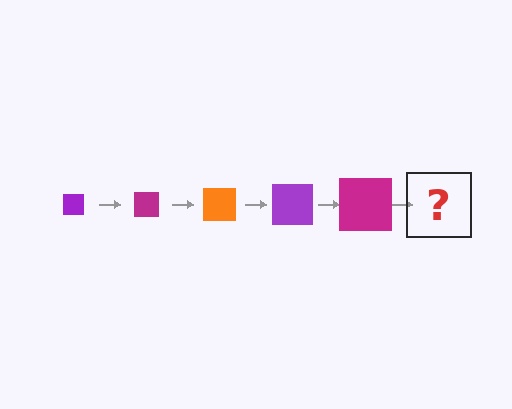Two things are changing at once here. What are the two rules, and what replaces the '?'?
The two rules are that the square grows larger each step and the color cycles through purple, magenta, and orange. The '?' should be an orange square, larger than the previous one.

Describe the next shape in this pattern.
It should be an orange square, larger than the previous one.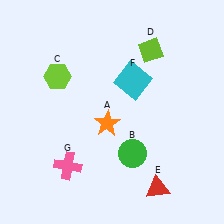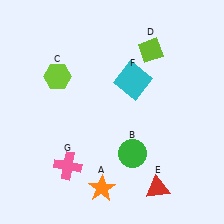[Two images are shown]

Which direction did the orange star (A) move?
The orange star (A) moved down.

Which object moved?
The orange star (A) moved down.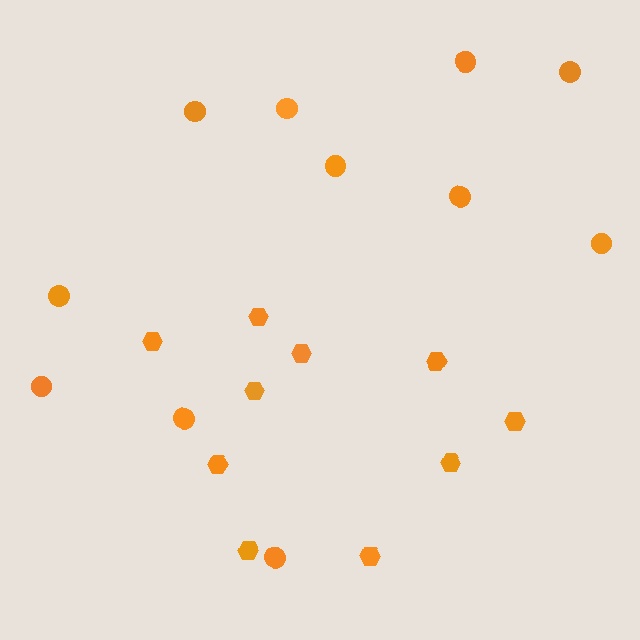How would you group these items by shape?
There are 2 groups: one group of hexagons (10) and one group of circles (11).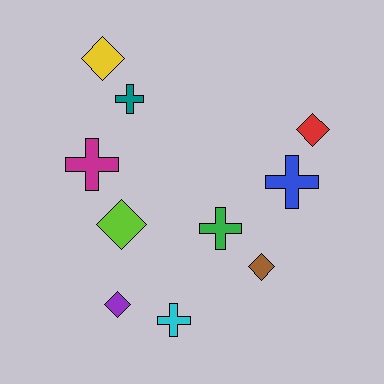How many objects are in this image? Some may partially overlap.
There are 10 objects.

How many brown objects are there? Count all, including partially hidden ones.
There is 1 brown object.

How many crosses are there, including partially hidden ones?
There are 5 crosses.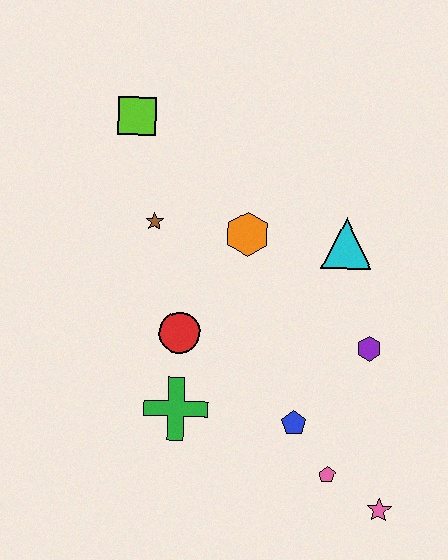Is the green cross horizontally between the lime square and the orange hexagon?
Yes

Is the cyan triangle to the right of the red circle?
Yes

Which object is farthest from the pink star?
The lime square is farthest from the pink star.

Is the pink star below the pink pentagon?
Yes